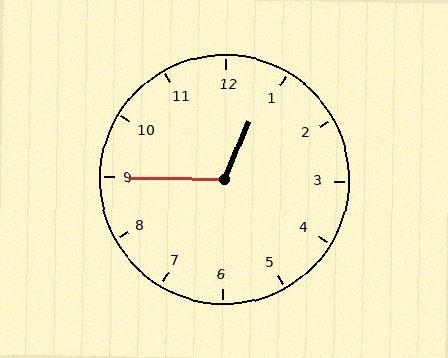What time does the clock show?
12:45.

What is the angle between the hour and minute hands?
Approximately 112 degrees.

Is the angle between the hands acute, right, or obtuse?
It is obtuse.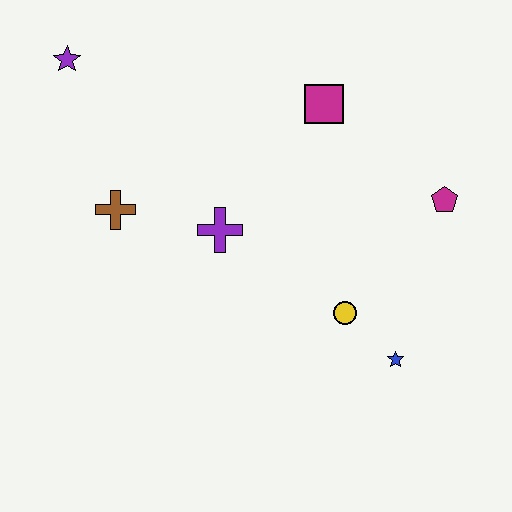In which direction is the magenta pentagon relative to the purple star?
The magenta pentagon is to the right of the purple star.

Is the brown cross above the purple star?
No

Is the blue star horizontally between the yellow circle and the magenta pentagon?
Yes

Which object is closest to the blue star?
The yellow circle is closest to the blue star.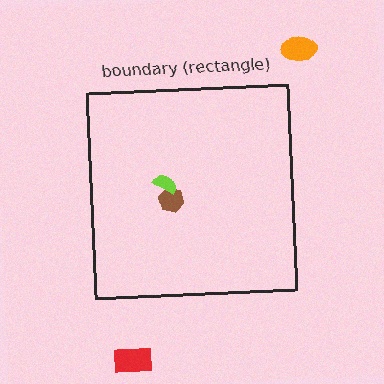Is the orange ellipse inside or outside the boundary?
Outside.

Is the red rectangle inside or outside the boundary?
Outside.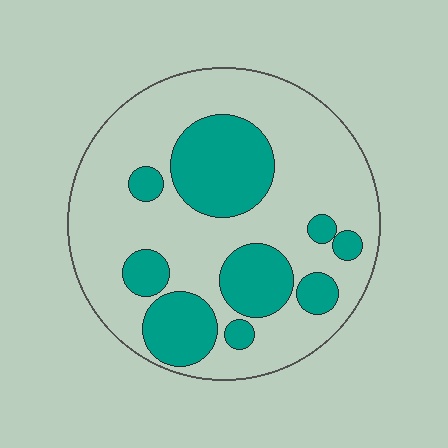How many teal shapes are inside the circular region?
9.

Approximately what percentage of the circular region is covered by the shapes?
Approximately 30%.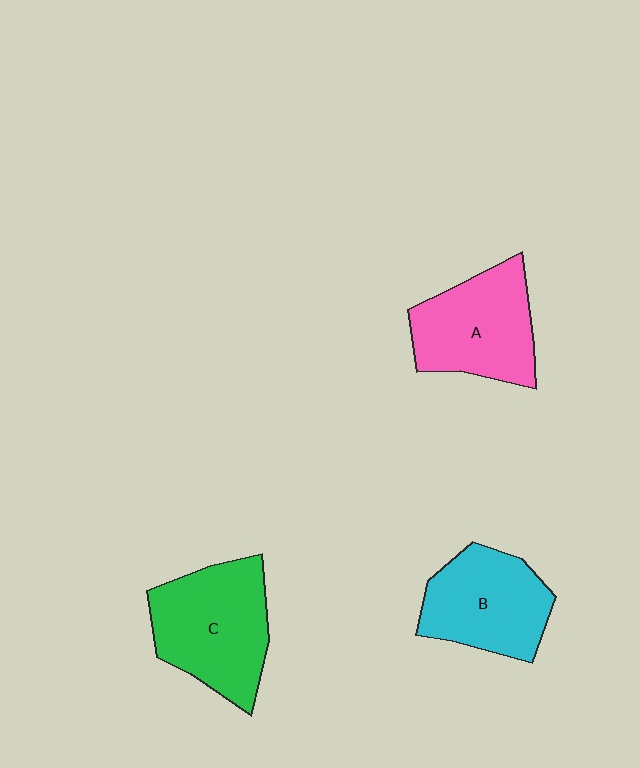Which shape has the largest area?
Shape C (green).